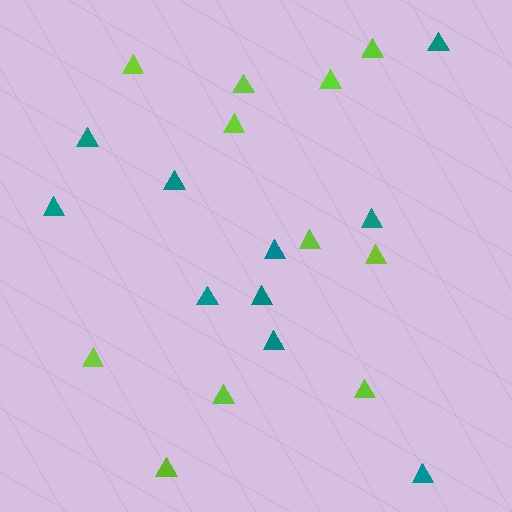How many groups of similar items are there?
There are 2 groups: one group of lime triangles (11) and one group of teal triangles (10).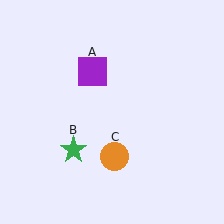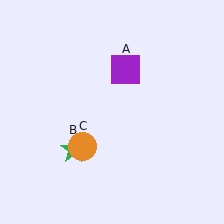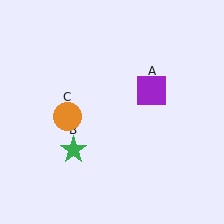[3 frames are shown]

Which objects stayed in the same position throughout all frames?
Green star (object B) remained stationary.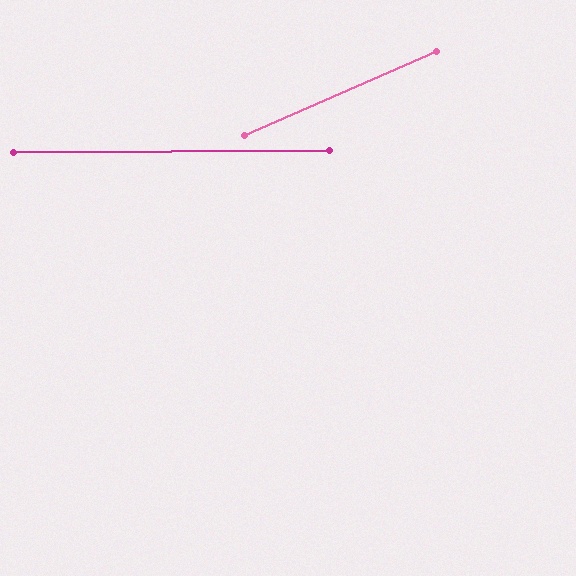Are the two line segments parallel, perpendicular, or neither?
Neither parallel nor perpendicular — they differ by about 23°.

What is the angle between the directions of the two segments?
Approximately 23 degrees.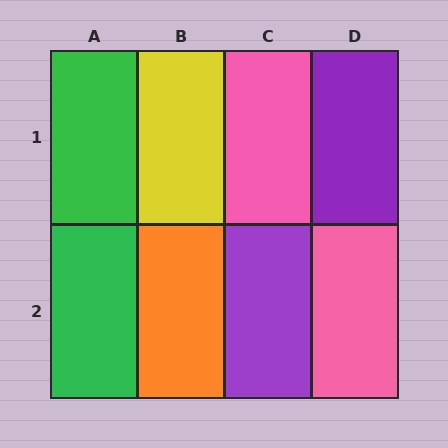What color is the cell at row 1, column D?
Purple.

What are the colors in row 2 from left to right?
Green, orange, purple, pink.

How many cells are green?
2 cells are green.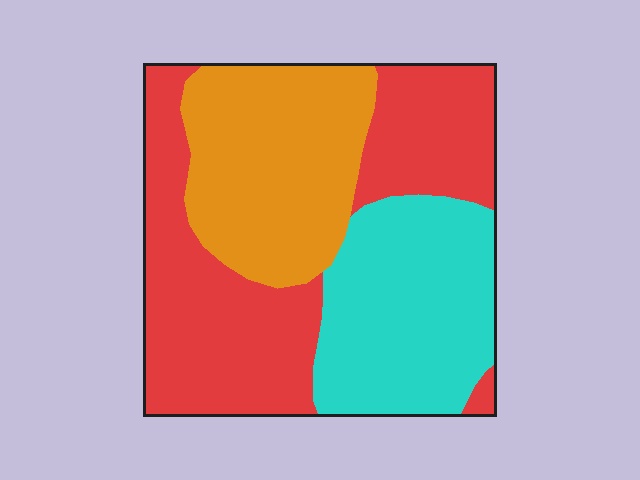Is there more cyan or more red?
Red.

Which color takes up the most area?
Red, at roughly 45%.